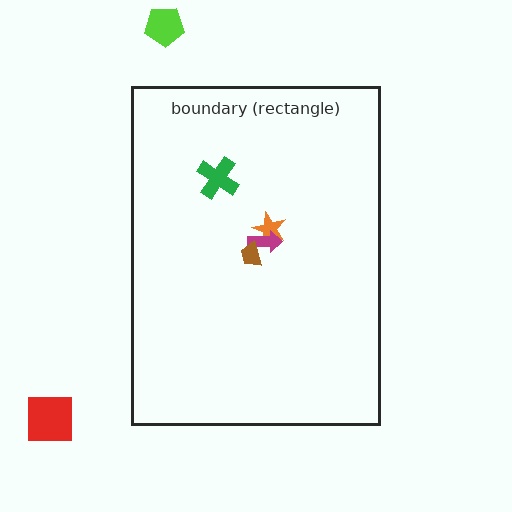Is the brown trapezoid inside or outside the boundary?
Inside.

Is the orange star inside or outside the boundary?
Inside.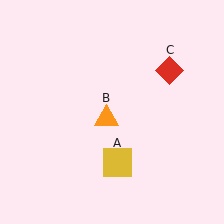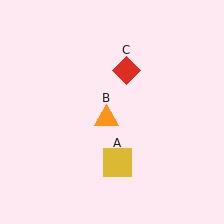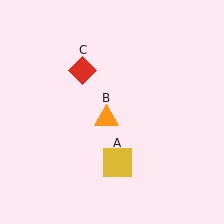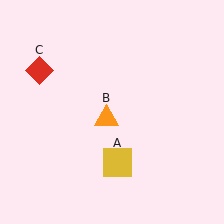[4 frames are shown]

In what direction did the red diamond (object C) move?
The red diamond (object C) moved left.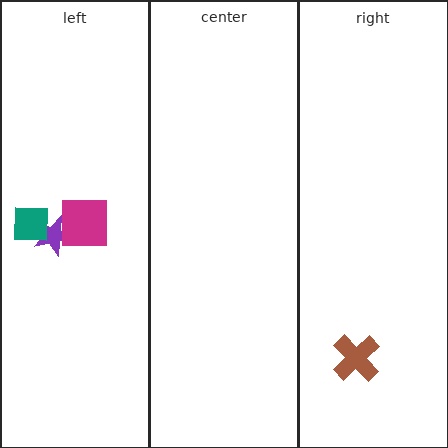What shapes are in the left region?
The purple star, the teal square, the magenta square.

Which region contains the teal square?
The left region.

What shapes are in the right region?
The brown cross.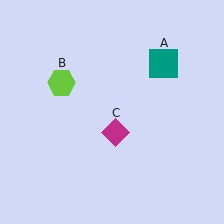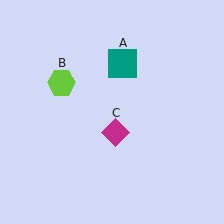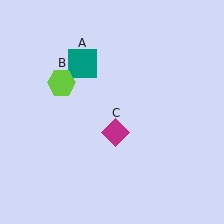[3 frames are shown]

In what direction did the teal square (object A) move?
The teal square (object A) moved left.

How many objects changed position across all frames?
1 object changed position: teal square (object A).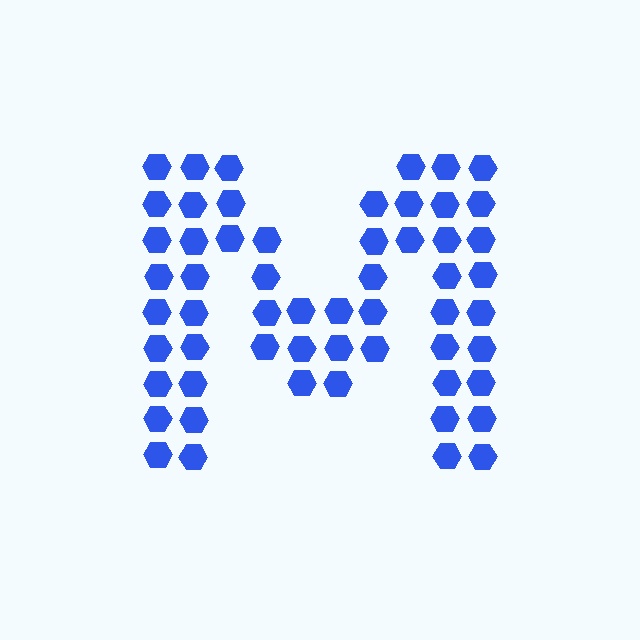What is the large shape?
The large shape is the letter M.